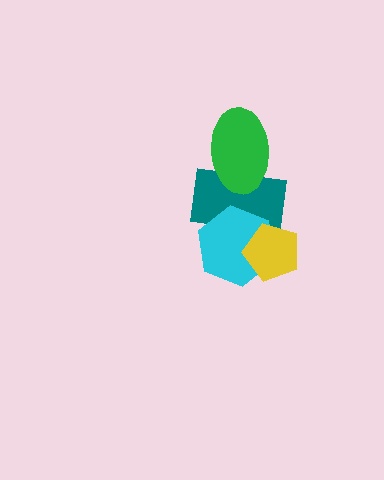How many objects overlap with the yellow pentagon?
2 objects overlap with the yellow pentagon.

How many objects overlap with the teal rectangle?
3 objects overlap with the teal rectangle.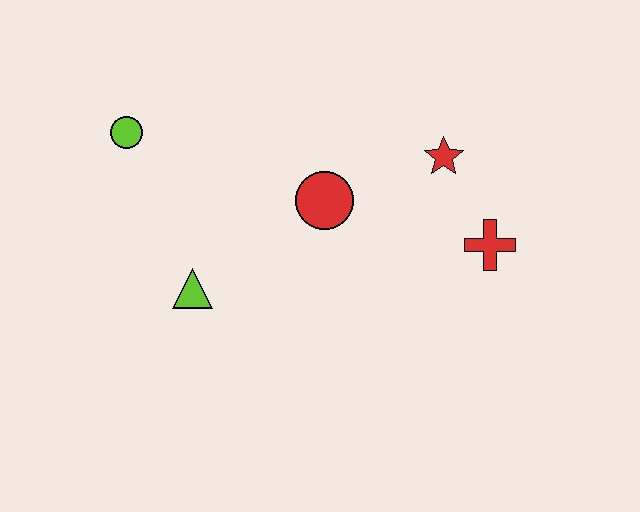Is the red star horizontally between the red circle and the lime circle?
No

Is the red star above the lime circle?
No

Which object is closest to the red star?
The red cross is closest to the red star.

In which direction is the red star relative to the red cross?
The red star is above the red cross.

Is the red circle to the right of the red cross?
No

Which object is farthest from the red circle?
The lime circle is farthest from the red circle.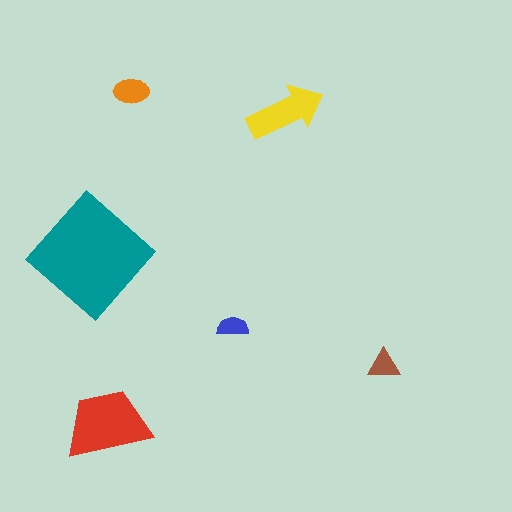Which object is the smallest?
The blue semicircle.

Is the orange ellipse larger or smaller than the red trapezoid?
Smaller.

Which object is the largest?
The teal diamond.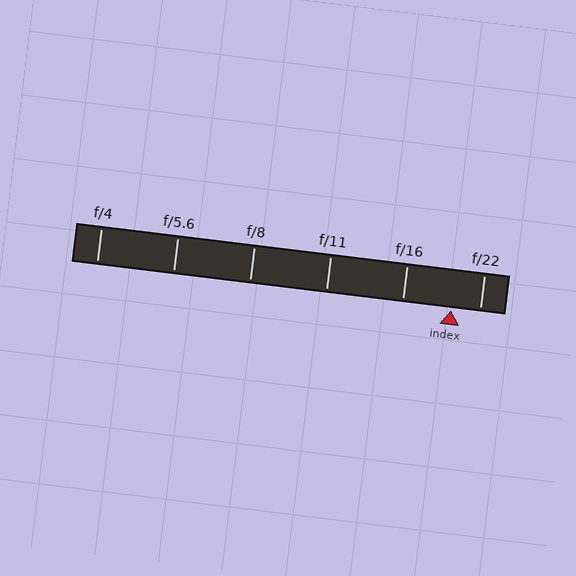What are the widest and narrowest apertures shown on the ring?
The widest aperture shown is f/4 and the narrowest is f/22.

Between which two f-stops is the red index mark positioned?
The index mark is between f/16 and f/22.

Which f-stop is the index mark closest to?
The index mark is closest to f/22.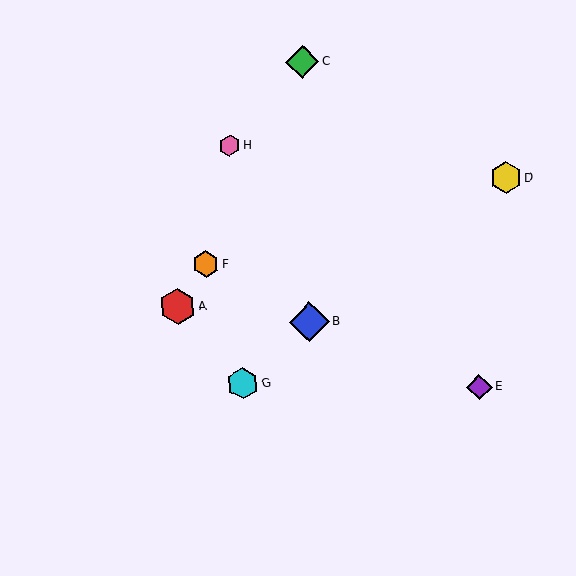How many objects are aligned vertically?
2 objects (B, C) are aligned vertically.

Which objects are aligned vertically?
Objects B, C are aligned vertically.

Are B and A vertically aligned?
No, B is at x≈309 and A is at x≈178.